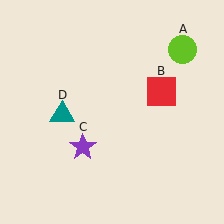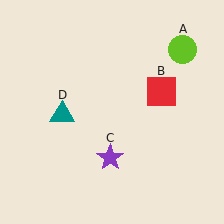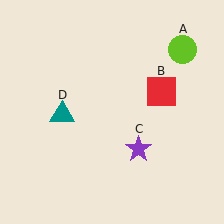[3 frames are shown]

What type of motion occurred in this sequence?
The purple star (object C) rotated counterclockwise around the center of the scene.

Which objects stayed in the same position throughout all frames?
Lime circle (object A) and red square (object B) and teal triangle (object D) remained stationary.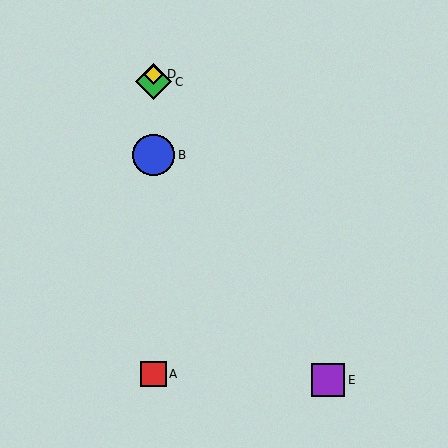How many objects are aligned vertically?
4 objects (A, B, C, D) are aligned vertically.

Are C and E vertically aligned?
No, C is at x≈154 and E is at x≈328.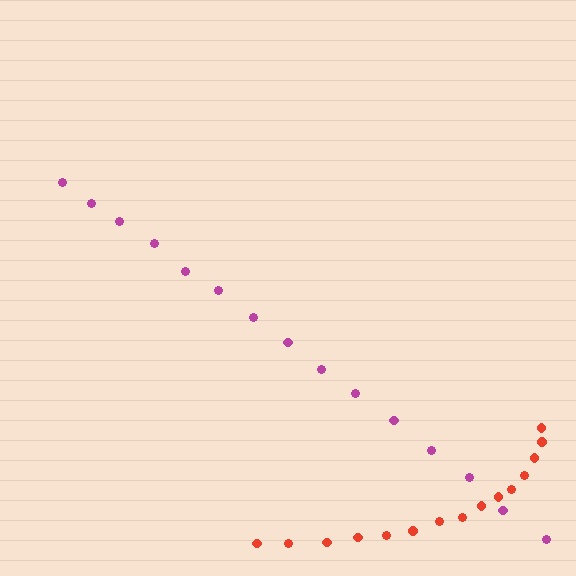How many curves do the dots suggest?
There are 2 distinct paths.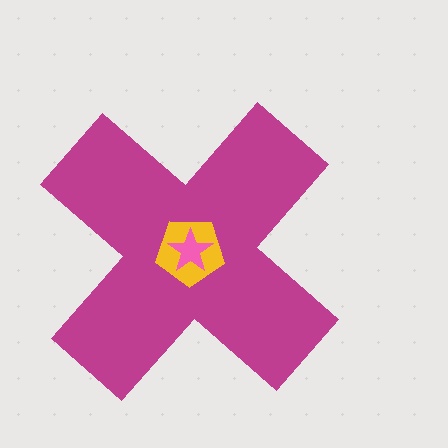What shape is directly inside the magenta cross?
The yellow pentagon.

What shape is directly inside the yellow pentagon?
The pink star.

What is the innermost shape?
The pink star.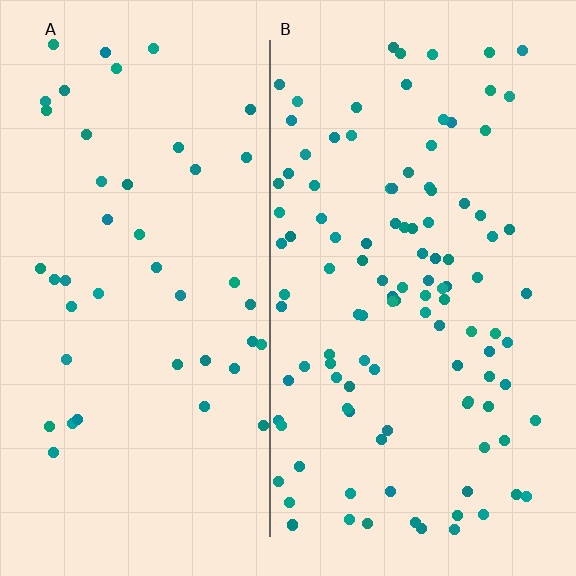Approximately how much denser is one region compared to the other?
Approximately 2.5× — region B over region A.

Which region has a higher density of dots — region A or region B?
B (the right).